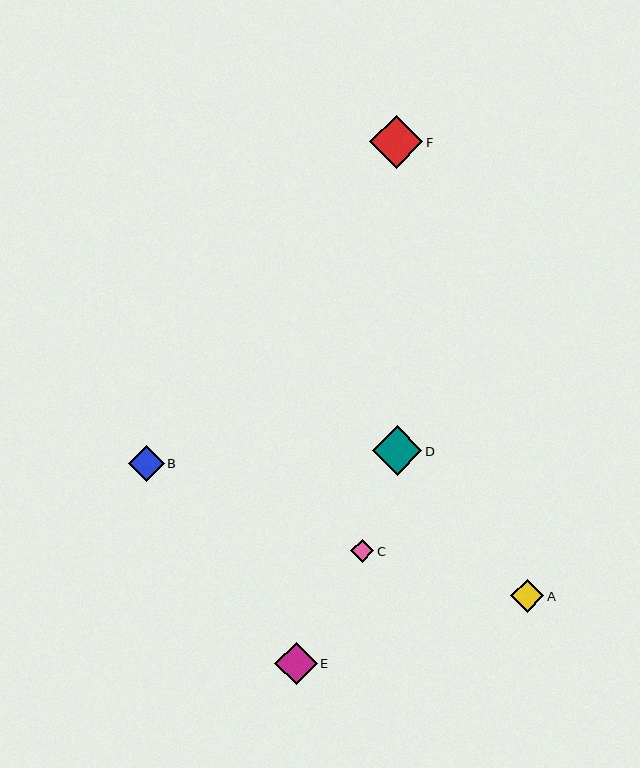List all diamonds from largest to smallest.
From largest to smallest: F, D, E, B, A, C.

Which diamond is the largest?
Diamond F is the largest with a size of approximately 53 pixels.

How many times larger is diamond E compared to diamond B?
Diamond E is approximately 1.2 times the size of diamond B.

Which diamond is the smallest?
Diamond C is the smallest with a size of approximately 23 pixels.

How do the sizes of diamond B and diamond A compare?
Diamond B and diamond A are approximately the same size.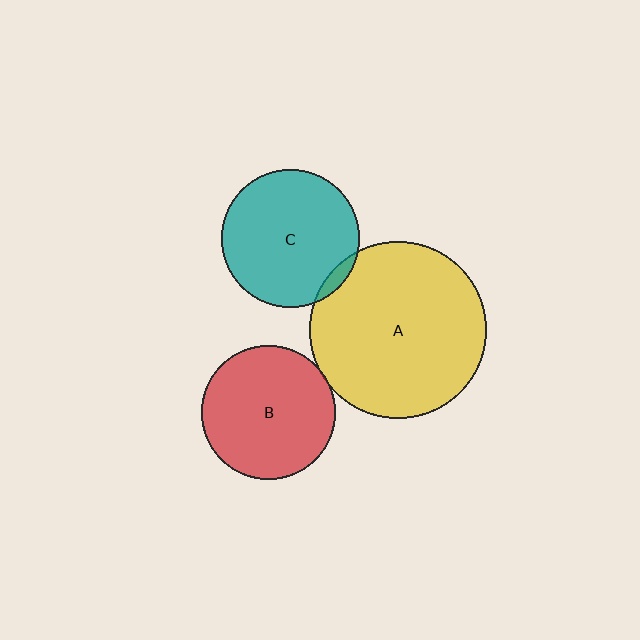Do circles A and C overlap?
Yes.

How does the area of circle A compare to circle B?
Approximately 1.7 times.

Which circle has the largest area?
Circle A (yellow).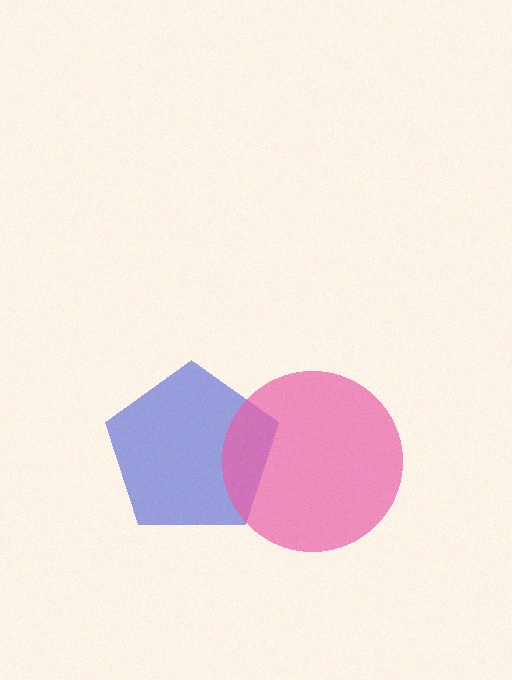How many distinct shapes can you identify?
There are 2 distinct shapes: a blue pentagon, a pink circle.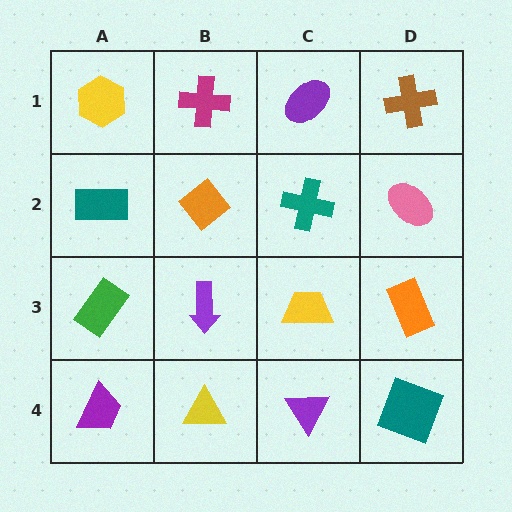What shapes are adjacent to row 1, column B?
An orange diamond (row 2, column B), a yellow hexagon (row 1, column A), a purple ellipse (row 1, column C).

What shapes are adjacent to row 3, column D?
A pink ellipse (row 2, column D), a teal square (row 4, column D), a yellow trapezoid (row 3, column C).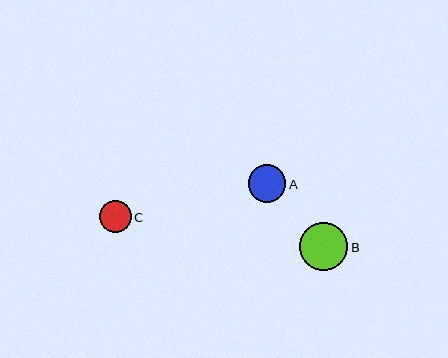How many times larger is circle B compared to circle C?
Circle B is approximately 1.5 times the size of circle C.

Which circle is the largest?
Circle B is the largest with a size of approximately 48 pixels.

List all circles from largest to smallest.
From largest to smallest: B, A, C.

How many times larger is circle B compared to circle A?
Circle B is approximately 1.3 times the size of circle A.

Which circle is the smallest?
Circle C is the smallest with a size of approximately 32 pixels.